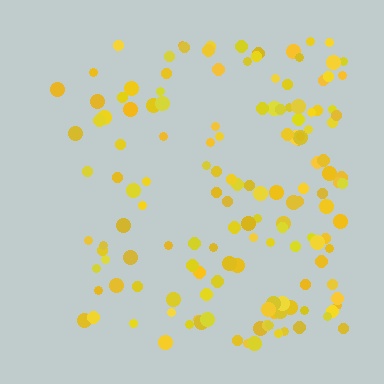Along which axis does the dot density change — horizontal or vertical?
Horizontal.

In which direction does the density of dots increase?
From left to right, with the right side densest.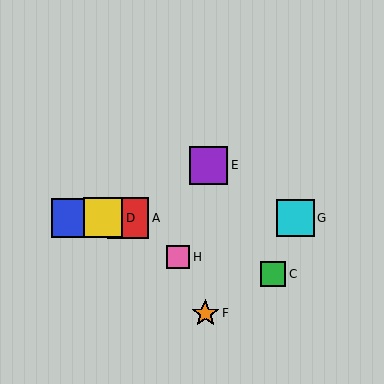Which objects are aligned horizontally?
Objects A, B, D, G are aligned horizontally.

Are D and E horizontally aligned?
No, D is at y≈218 and E is at y≈165.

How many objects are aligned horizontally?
4 objects (A, B, D, G) are aligned horizontally.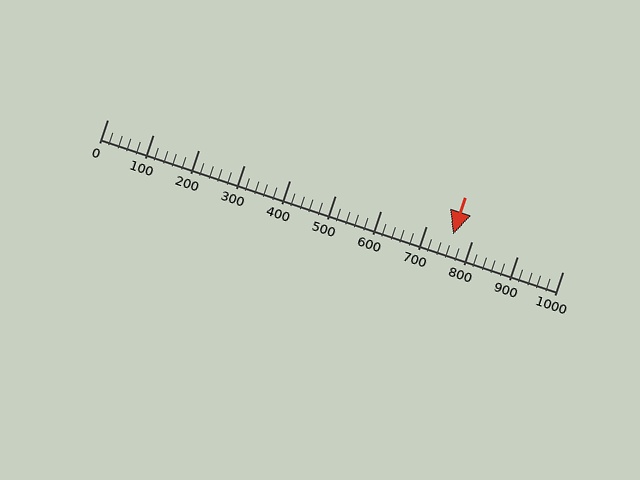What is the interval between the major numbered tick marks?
The major tick marks are spaced 100 units apart.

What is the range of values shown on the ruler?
The ruler shows values from 0 to 1000.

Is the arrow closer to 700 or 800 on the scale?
The arrow is closer to 800.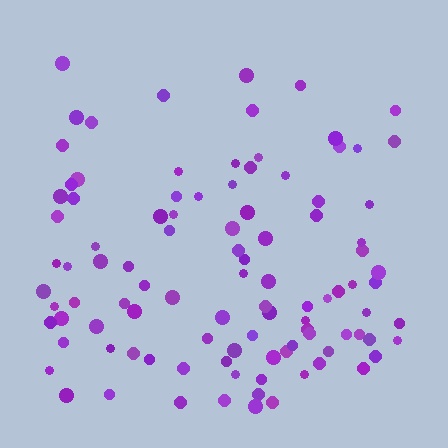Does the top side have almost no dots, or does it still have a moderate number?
Still a moderate number, just noticeably fewer than the bottom.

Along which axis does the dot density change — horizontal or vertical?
Vertical.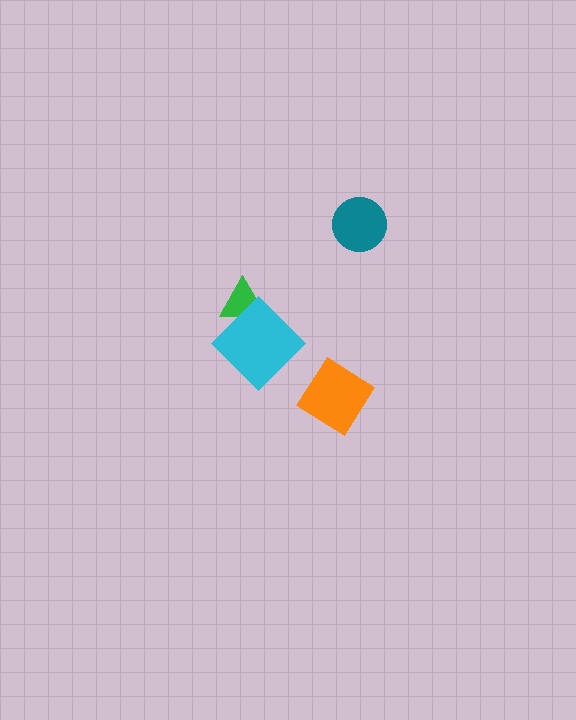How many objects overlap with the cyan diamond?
1 object overlaps with the cyan diamond.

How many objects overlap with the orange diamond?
0 objects overlap with the orange diamond.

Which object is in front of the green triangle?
The cyan diamond is in front of the green triangle.